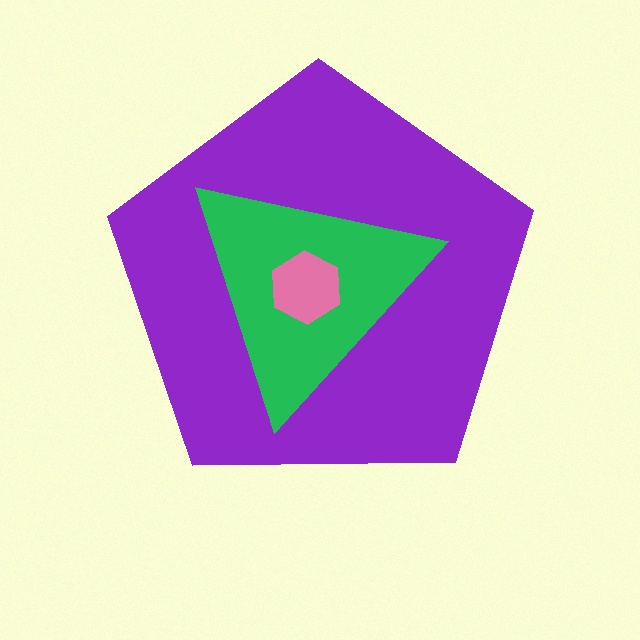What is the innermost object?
The pink hexagon.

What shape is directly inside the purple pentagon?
The green triangle.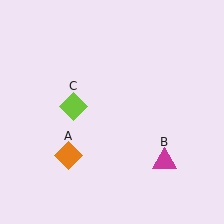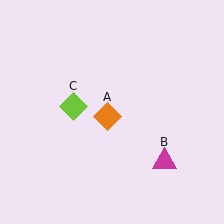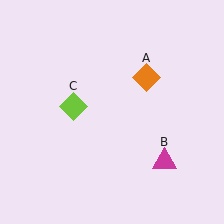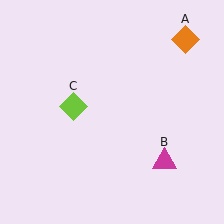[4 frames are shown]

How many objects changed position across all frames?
1 object changed position: orange diamond (object A).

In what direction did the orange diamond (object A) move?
The orange diamond (object A) moved up and to the right.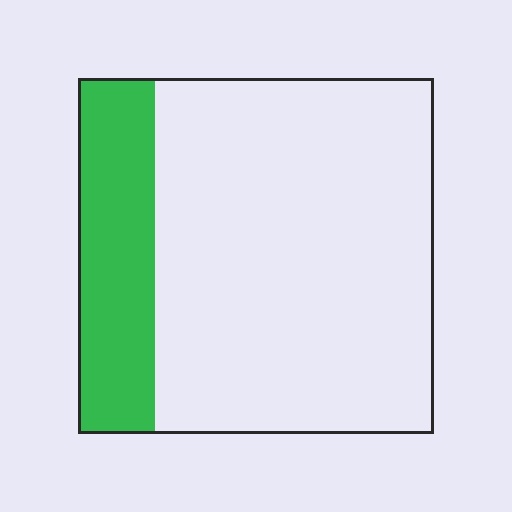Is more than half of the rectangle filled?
No.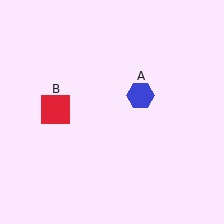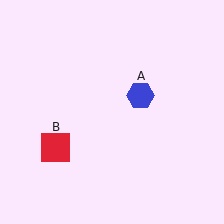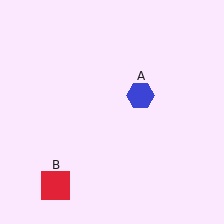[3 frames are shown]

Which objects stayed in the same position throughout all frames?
Blue hexagon (object A) remained stationary.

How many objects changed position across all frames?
1 object changed position: red square (object B).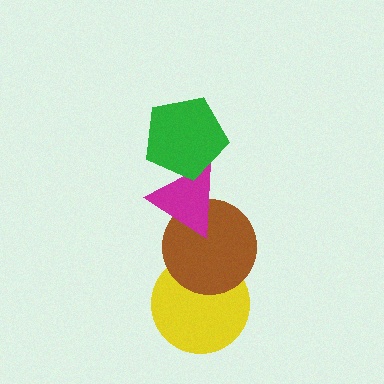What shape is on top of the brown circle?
The magenta triangle is on top of the brown circle.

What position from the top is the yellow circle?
The yellow circle is 4th from the top.